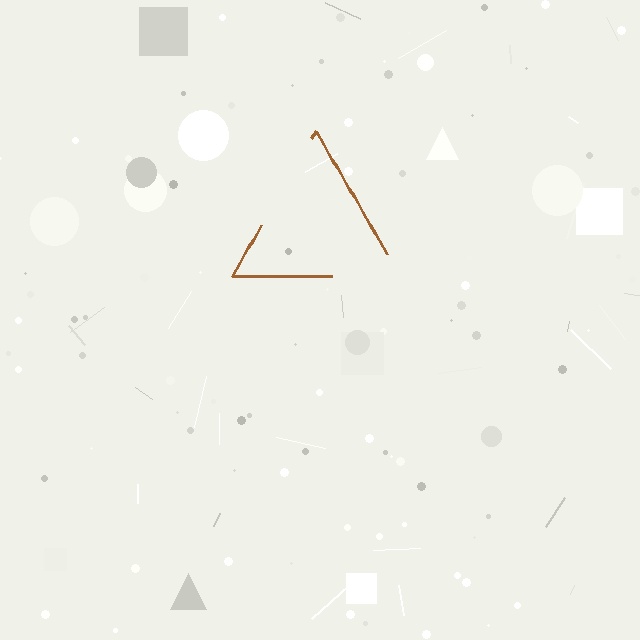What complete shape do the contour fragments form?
The contour fragments form a triangle.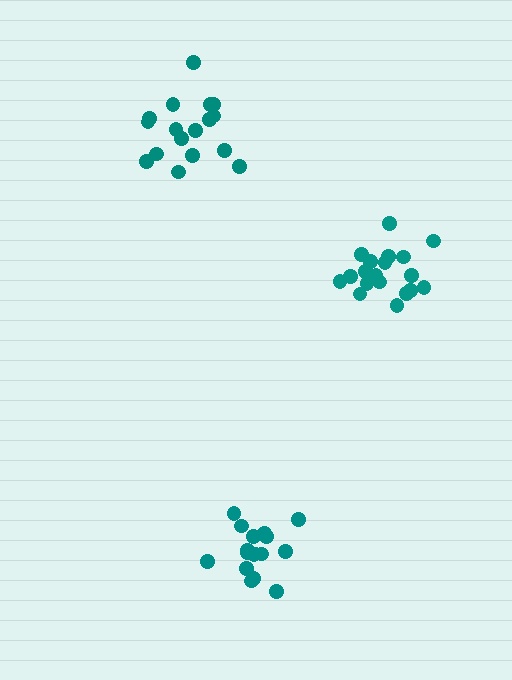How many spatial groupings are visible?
There are 3 spatial groupings.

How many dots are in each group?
Group 1: 17 dots, Group 2: 17 dots, Group 3: 19 dots (53 total).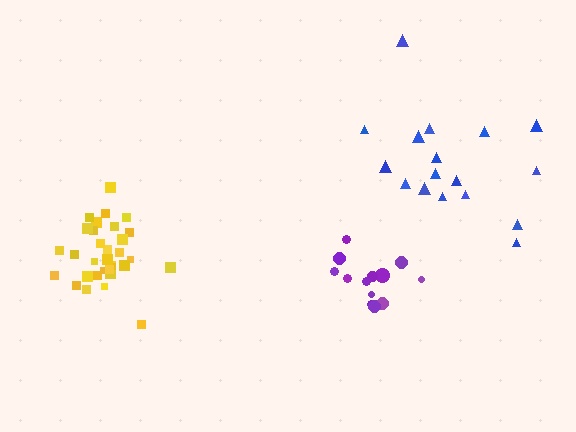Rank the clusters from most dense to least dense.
yellow, purple, blue.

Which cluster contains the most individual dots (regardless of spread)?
Yellow (32).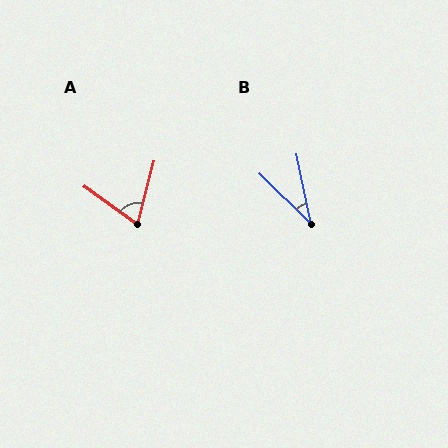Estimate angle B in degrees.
Approximately 34 degrees.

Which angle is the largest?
A, at approximately 69 degrees.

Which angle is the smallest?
B, at approximately 34 degrees.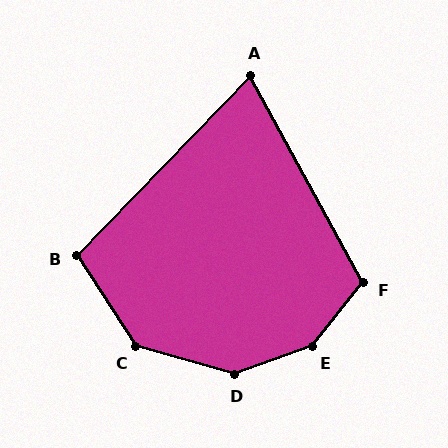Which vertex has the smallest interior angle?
A, at approximately 73 degrees.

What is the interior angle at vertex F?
Approximately 113 degrees (obtuse).